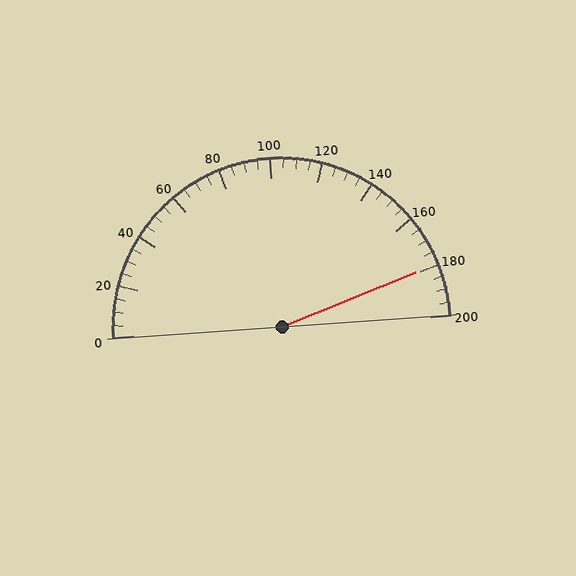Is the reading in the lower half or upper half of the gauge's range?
The reading is in the upper half of the range (0 to 200).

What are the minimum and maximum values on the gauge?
The gauge ranges from 0 to 200.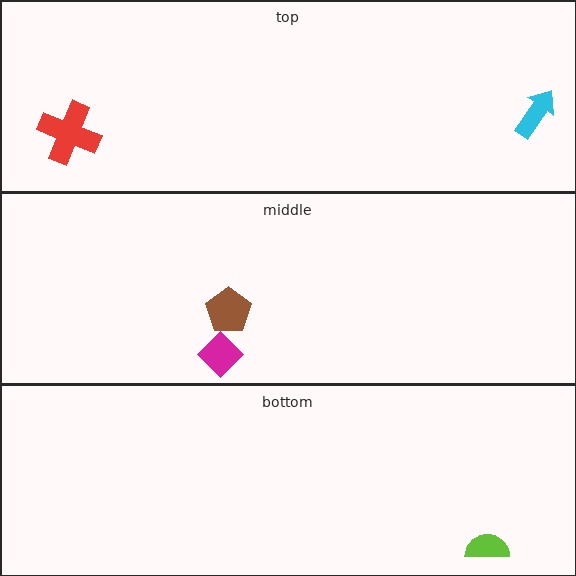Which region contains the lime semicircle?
The bottom region.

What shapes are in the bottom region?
The lime semicircle.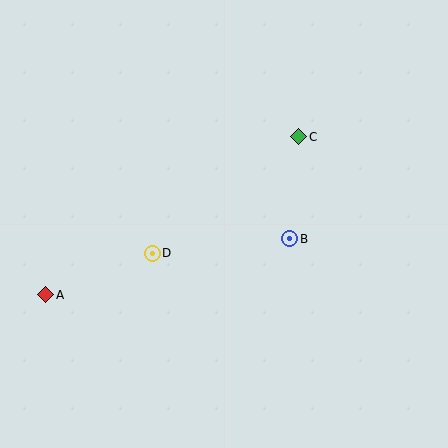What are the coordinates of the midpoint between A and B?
The midpoint between A and B is at (168, 267).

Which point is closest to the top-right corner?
Point C is closest to the top-right corner.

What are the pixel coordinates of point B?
Point B is at (290, 239).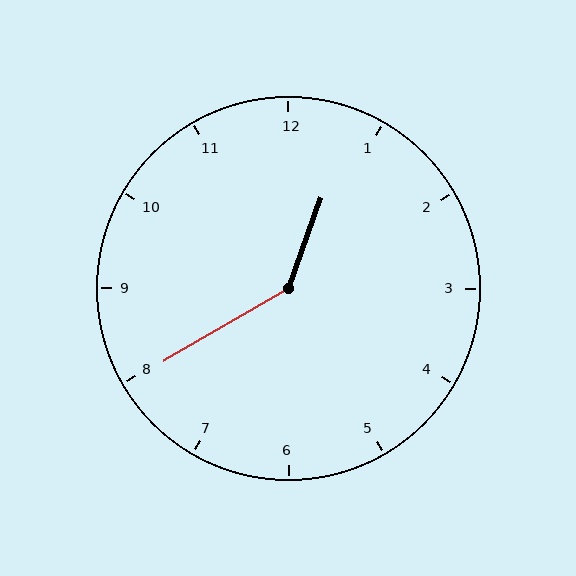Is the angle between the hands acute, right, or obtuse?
It is obtuse.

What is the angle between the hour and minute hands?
Approximately 140 degrees.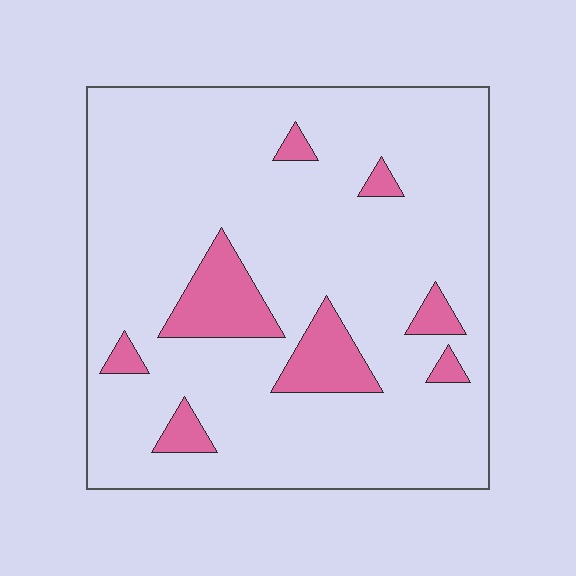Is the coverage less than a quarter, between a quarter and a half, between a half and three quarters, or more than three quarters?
Less than a quarter.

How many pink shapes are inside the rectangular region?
8.